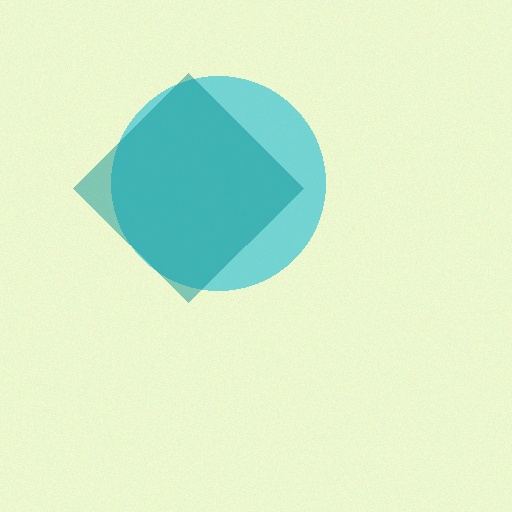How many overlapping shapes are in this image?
There are 2 overlapping shapes in the image.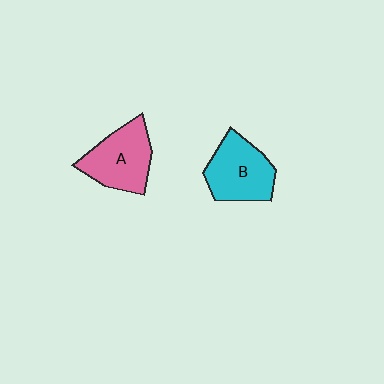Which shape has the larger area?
Shape A (pink).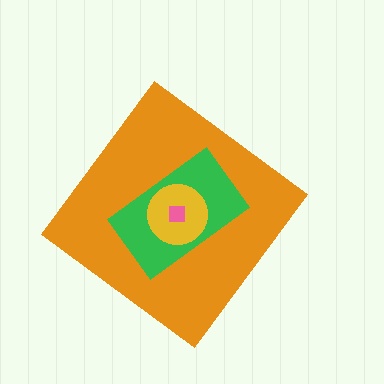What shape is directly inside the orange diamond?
The green rectangle.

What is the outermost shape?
The orange diamond.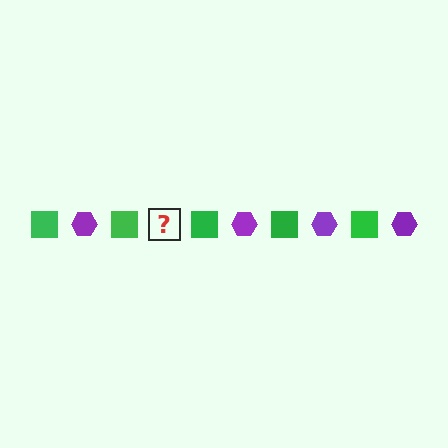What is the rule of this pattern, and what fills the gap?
The rule is that the pattern alternates between green square and purple hexagon. The gap should be filled with a purple hexagon.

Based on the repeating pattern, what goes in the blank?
The blank should be a purple hexagon.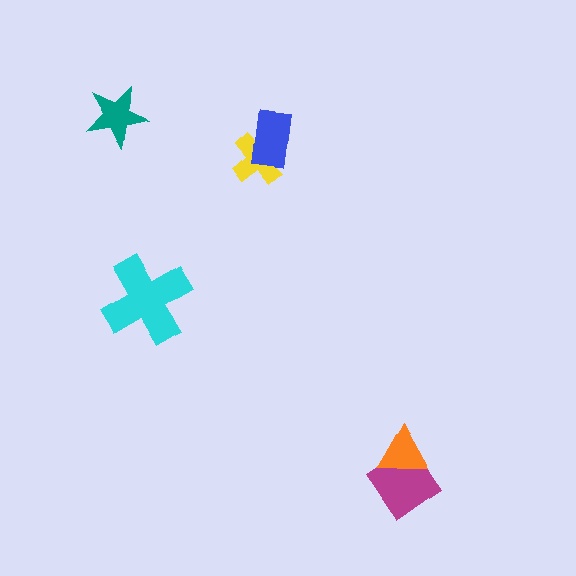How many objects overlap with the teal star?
0 objects overlap with the teal star.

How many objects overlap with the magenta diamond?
1 object overlaps with the magenta diamond.